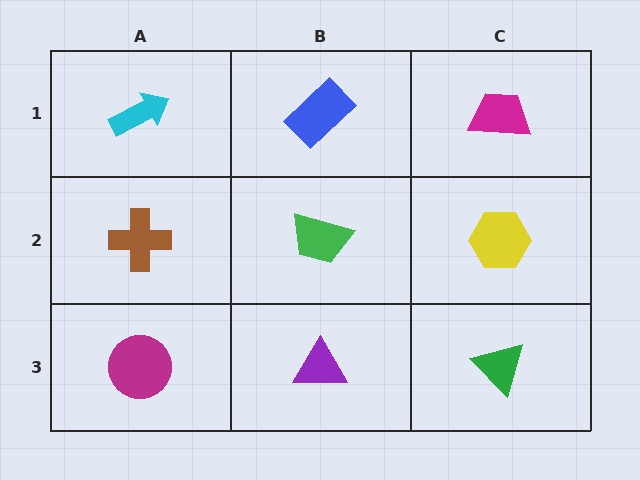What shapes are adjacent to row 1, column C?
A yellow hexagon (row 2, column C), a blue rectangle (row 1, column B).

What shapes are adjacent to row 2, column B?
A blue rectangle (row 1, column B), a purple triangle (row 3, column B), a brown cross (row 2, column A), a yellow hexagon (row 2, column C).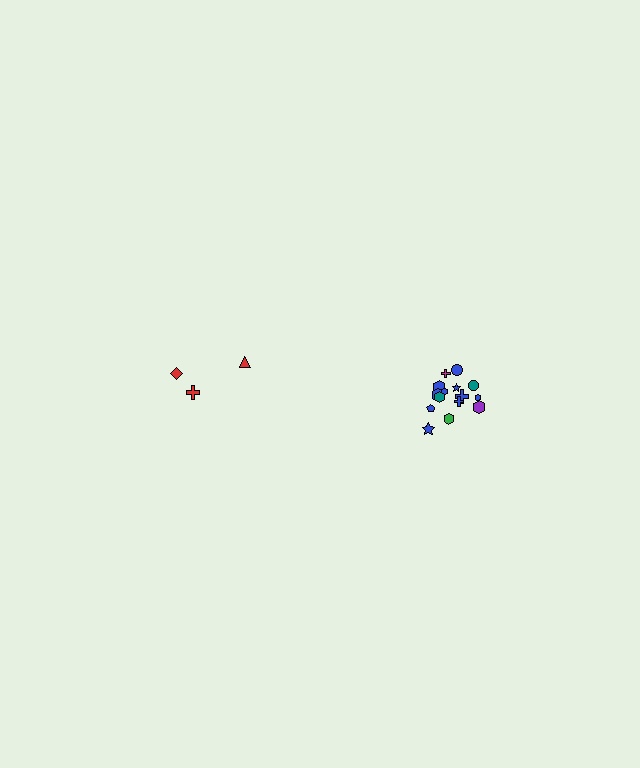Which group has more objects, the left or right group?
The right group.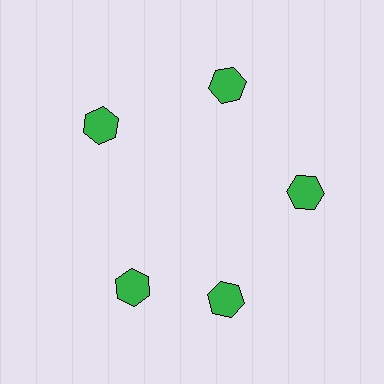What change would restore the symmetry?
The symmetry would be restored by rotating it back into even spacing with its neighbors so that all 5 hexagons sit at equal angles and equal distance from the center.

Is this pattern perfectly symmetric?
No. The 5 green hexagons are arranged in a ring, but one element near the 8 o'clock position is rotated out of alignment along the ring, breaking the 5-fold rotational symmetry.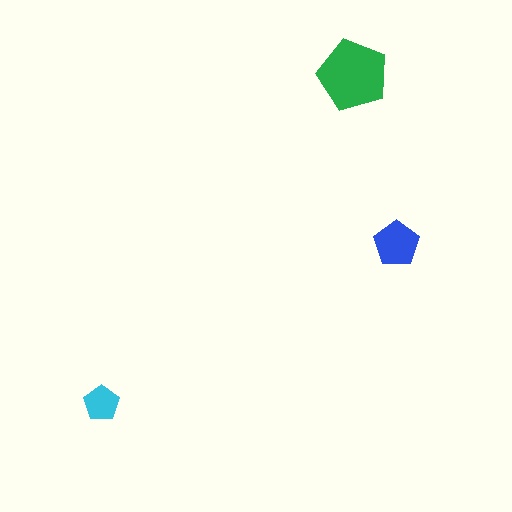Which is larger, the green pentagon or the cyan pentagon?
The green one.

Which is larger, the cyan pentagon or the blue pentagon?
The blue one.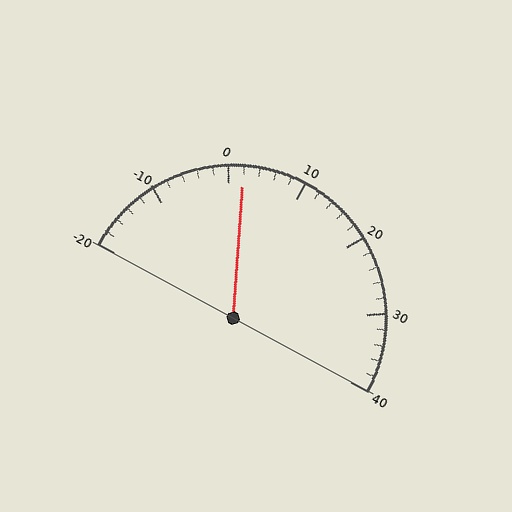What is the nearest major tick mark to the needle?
The nearest major tick mark is 0.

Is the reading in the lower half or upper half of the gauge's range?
The reading is in the lower half of the range (-20 to 40).